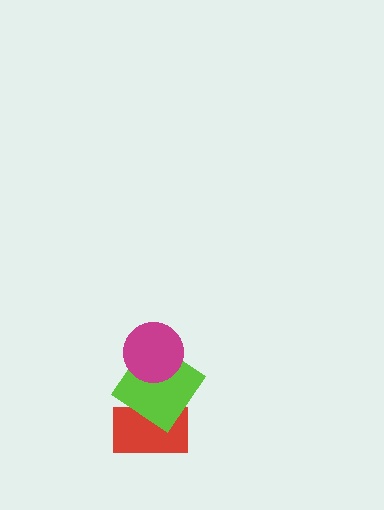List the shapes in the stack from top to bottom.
From top to bottom: the magenta circle, the lime diamond, the red rectangle.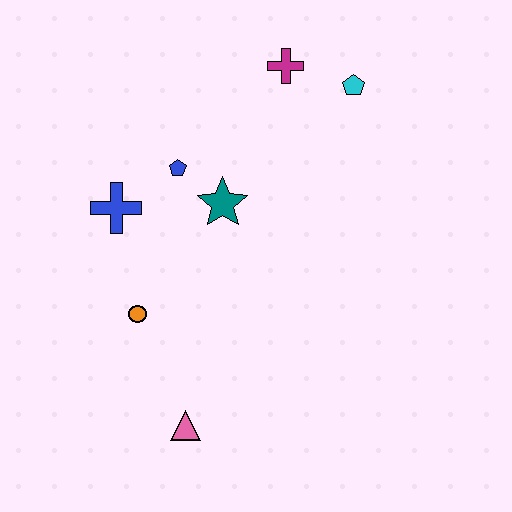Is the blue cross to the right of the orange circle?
No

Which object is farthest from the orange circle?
The cyan pentagon is farthest from the orange circle.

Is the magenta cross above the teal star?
Yes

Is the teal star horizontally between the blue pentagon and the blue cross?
No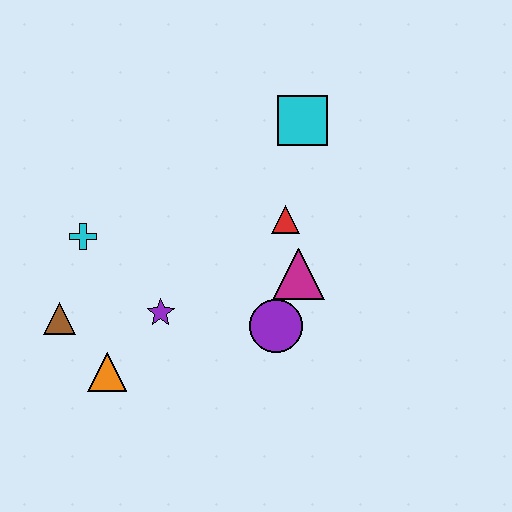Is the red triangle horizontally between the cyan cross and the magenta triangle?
Yes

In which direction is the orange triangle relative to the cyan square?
The orange triangle is below the cyan square.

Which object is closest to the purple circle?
The magenta triangle is closest to the purple circle.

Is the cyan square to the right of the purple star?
Yes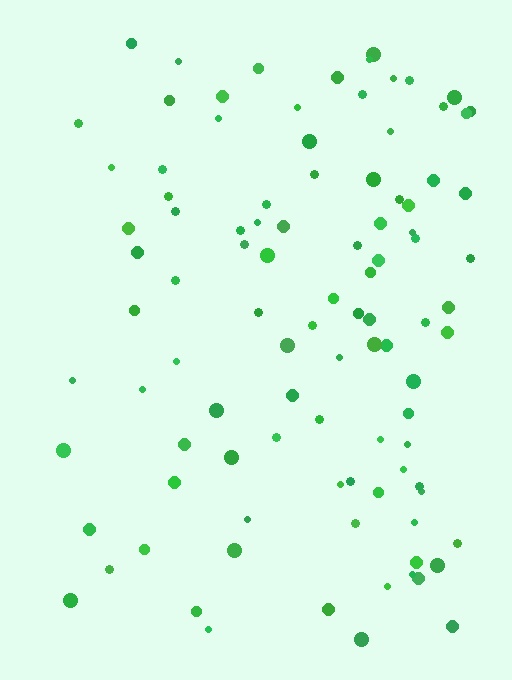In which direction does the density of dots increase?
From left to right, with the right side densest.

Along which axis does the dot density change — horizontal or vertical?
Horizontal.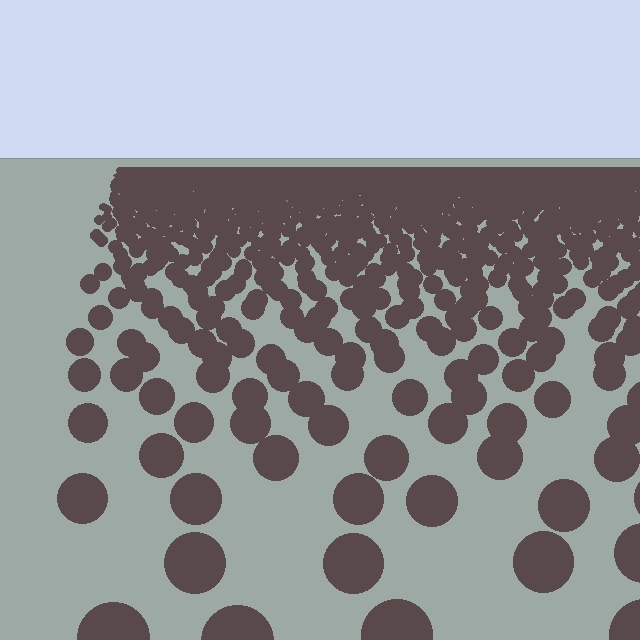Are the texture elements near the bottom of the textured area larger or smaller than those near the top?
Larger. Near the bottom, elements are closer to the viewer and appear at a bigger on-screen size.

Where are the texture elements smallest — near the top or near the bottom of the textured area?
Near the top.